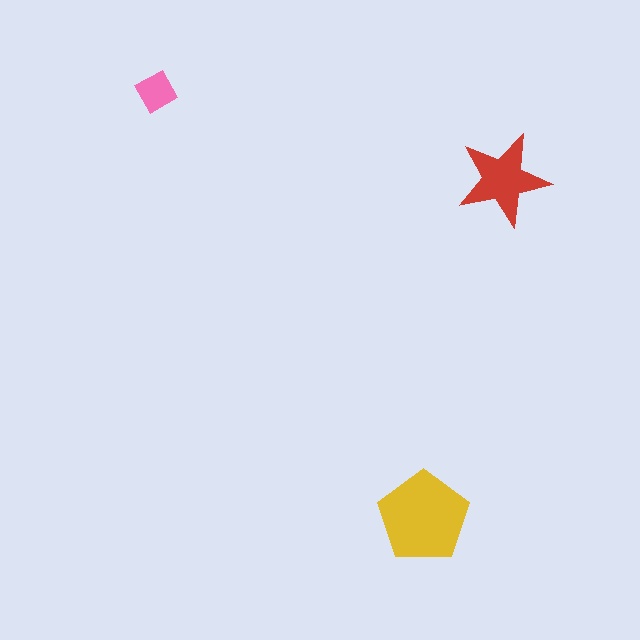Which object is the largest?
The yellow pentagon.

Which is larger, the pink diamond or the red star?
The red star.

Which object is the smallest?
The pink diamond.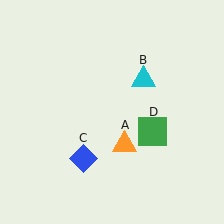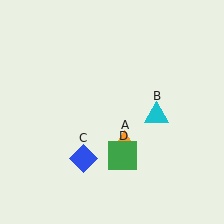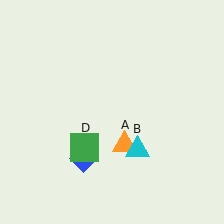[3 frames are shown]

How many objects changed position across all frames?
2 objects changed position: cyan triangle (object B), green square (object D).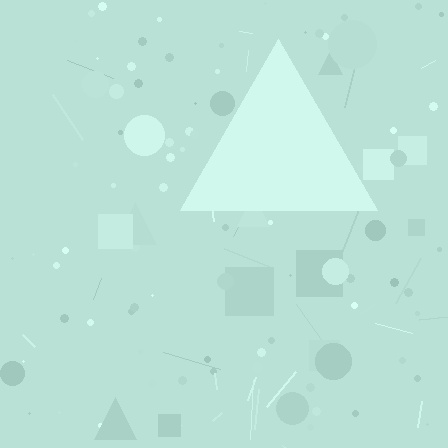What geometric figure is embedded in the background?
A triangle is embedded in the background.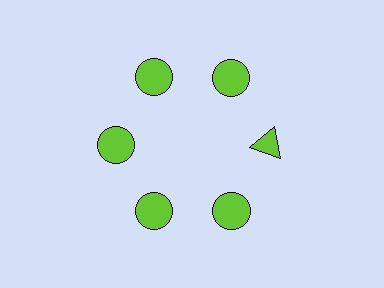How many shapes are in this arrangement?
There are 6 shapes arranged in a ring pattern.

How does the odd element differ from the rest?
It has a different shape: triangle instead of circle.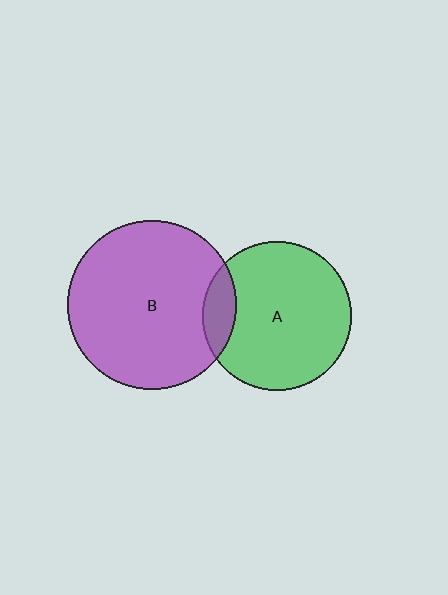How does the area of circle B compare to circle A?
Approximately 1.3 times.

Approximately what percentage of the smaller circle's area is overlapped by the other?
Approximately 15%.